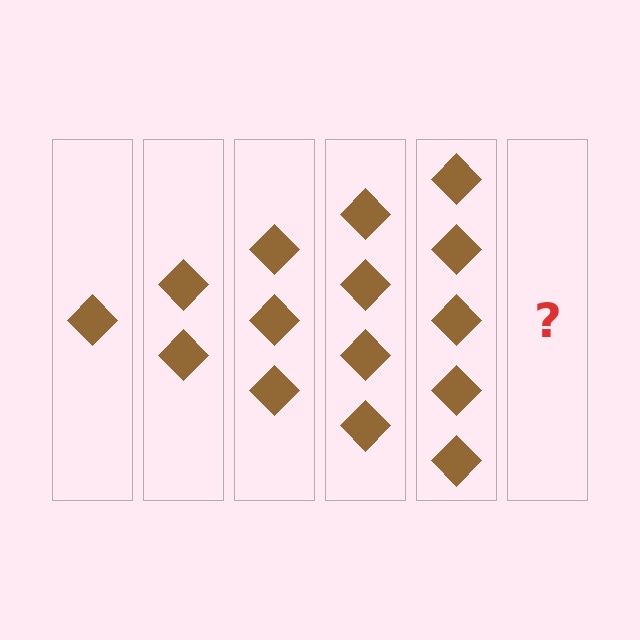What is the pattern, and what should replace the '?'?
The pattern is that each step adds one more diamond. The '?' should be 6 diamonds.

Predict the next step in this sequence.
The next step is 6 diamonds.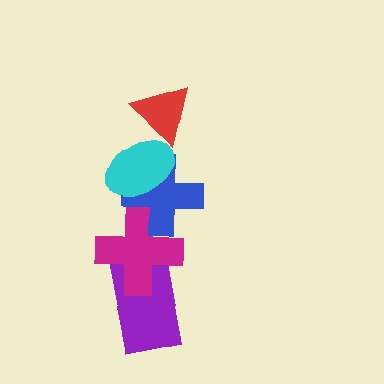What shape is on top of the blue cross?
The cyan ellipse is on top of the blue cross.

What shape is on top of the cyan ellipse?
The red triangle is on top of the cyan ellipse.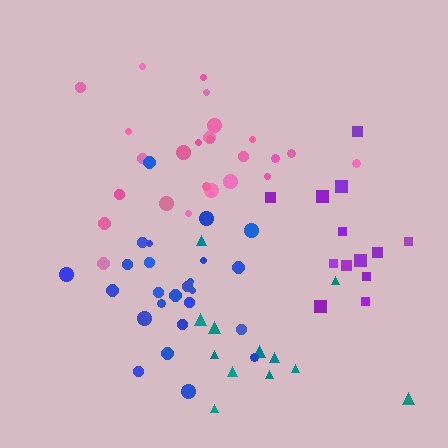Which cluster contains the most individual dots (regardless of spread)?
Pink (26).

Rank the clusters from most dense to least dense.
pink, blue, purple, teal.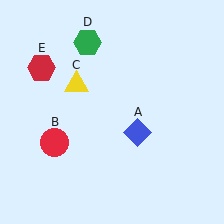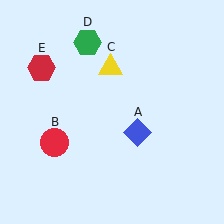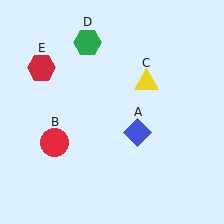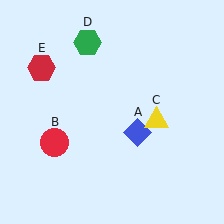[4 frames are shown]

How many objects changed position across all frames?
1 object changed position: yellow triangle (object C).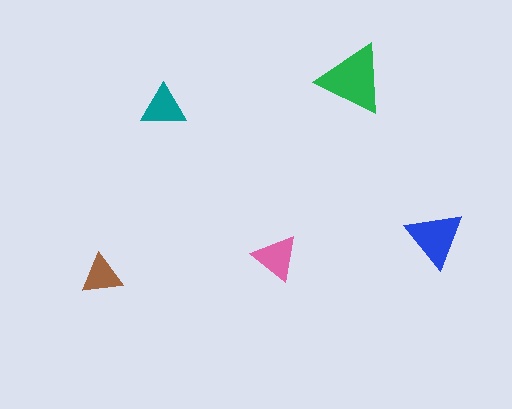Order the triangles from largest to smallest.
the green one, the blue one, the pink one, the teal one, the brown one.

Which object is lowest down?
The brown triangle is bottommost.